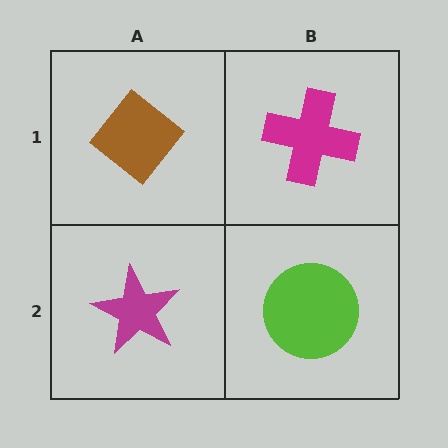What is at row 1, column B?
A magenta cross.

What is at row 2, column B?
A lime circle.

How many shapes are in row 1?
2 shapes.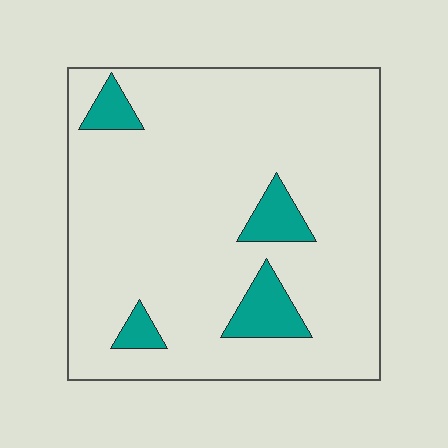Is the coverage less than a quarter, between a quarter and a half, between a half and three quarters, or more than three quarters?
Less than a quarter.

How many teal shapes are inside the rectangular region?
4.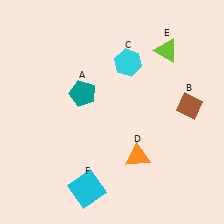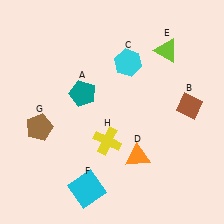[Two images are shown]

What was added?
A brown pentagon (G), a yellow cross (H) were added in Image 2.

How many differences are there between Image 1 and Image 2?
There are 2 differences between the two images.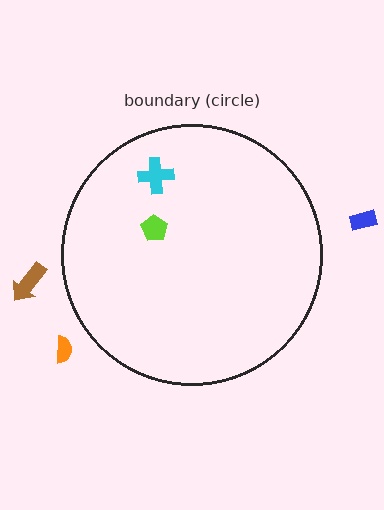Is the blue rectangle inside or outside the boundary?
Outside.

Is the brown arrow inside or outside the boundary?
Outside.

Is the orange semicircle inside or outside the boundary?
Outside.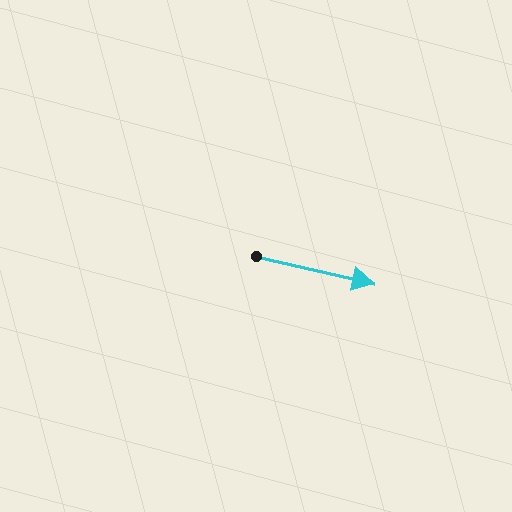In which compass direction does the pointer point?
East.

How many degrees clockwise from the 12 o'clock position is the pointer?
Approximately 103 degrees.